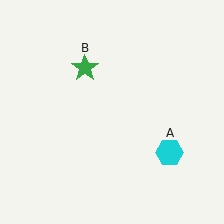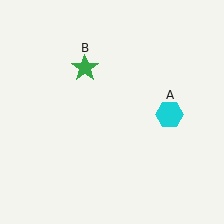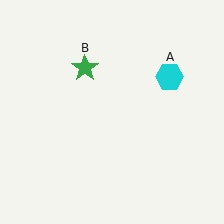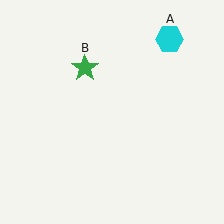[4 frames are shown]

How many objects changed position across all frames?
1 object changed position: cyan hexagon (object A).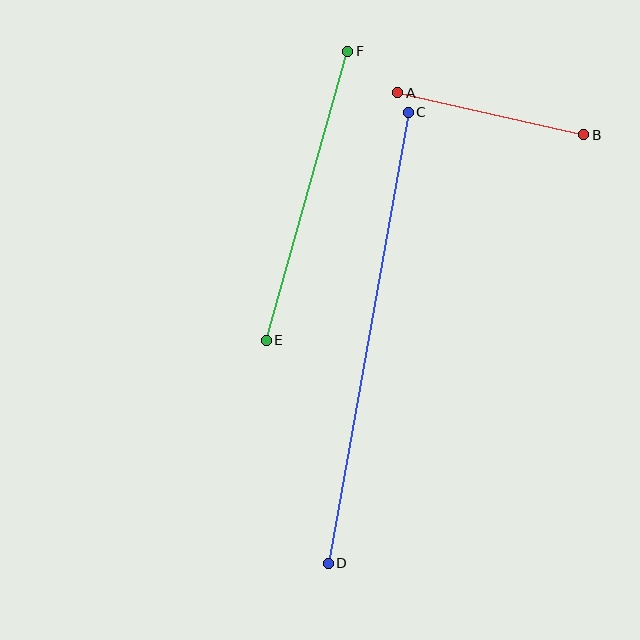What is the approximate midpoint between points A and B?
The midpoint is at approximately (491, 114) pixels.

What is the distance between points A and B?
The distance is approximately 191 pixels.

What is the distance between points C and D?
The distance is approximately 458 pixels.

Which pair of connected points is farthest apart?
Points C and D are farthest apart.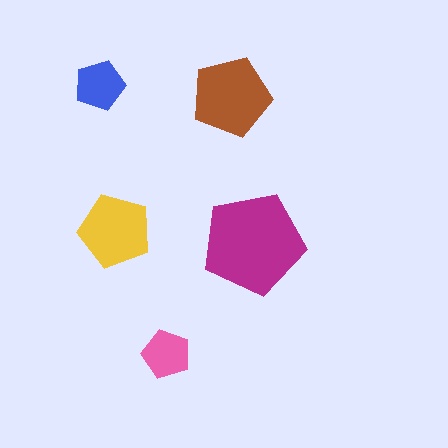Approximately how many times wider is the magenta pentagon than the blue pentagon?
About 2 times wider.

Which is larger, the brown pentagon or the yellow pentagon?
The brown one.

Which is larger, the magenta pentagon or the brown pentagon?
The magenta one.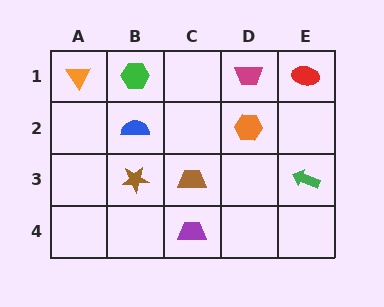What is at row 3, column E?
A green arrow.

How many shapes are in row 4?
1 shape.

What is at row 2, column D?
An orange hexagon.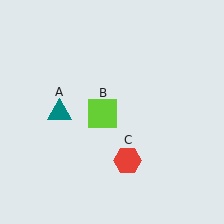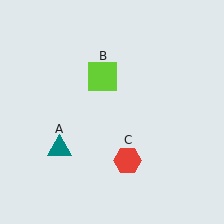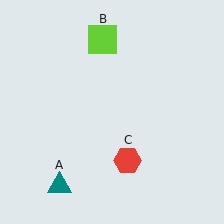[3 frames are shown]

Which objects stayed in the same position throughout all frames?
Red hexagon (object C) remained stationary.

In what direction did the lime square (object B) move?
The lime square (object B) moved up.